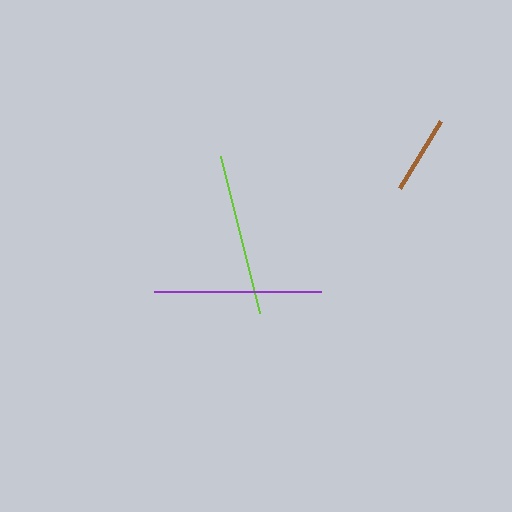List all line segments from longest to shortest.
From longest to shortest: purple, lime, brown.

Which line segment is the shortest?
The brown line is the shortest at approximately 78 pixels.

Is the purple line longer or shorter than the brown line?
The purple line is longer than the brown line.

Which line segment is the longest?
The purple line is the longest at approximately 166 pixels.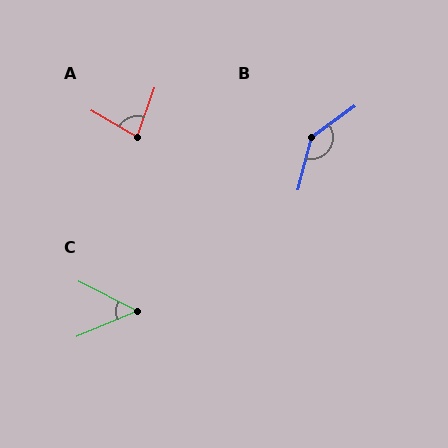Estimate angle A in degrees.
Approximately 80 degrees.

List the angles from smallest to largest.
C (50°), A (80°), B (140°).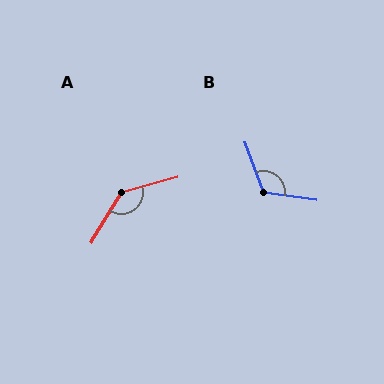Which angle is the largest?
A, at approximately 137 degrees.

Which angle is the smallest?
B, at approximately 118 degrees.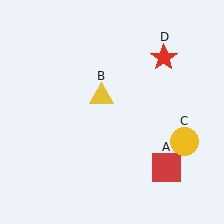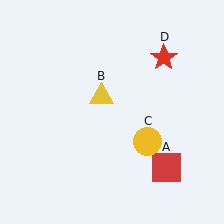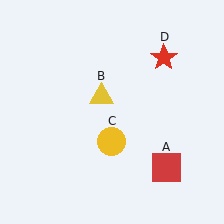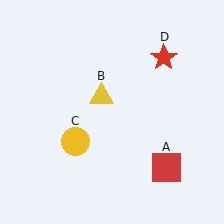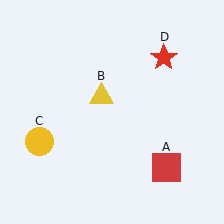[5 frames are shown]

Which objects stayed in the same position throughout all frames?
Red square (object A) and yellow triangle (object B) and red star (object D) remained stationary.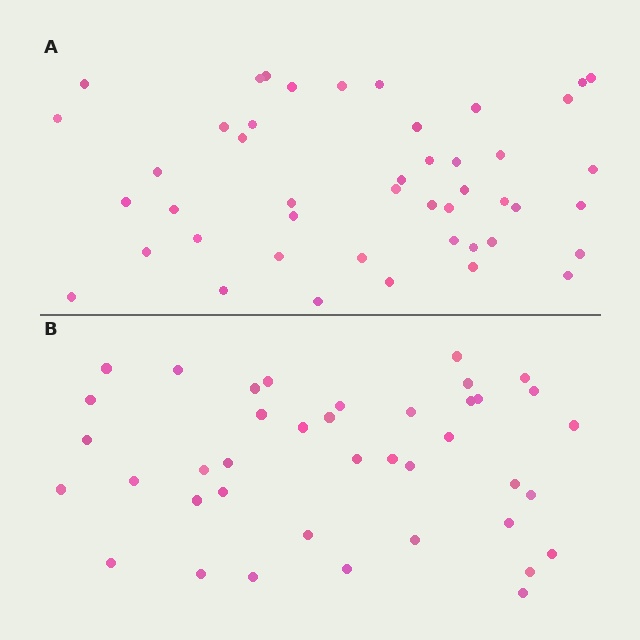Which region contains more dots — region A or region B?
Region A (the top region) has more dots.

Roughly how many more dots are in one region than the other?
Region A has about 6 more dots than region B.